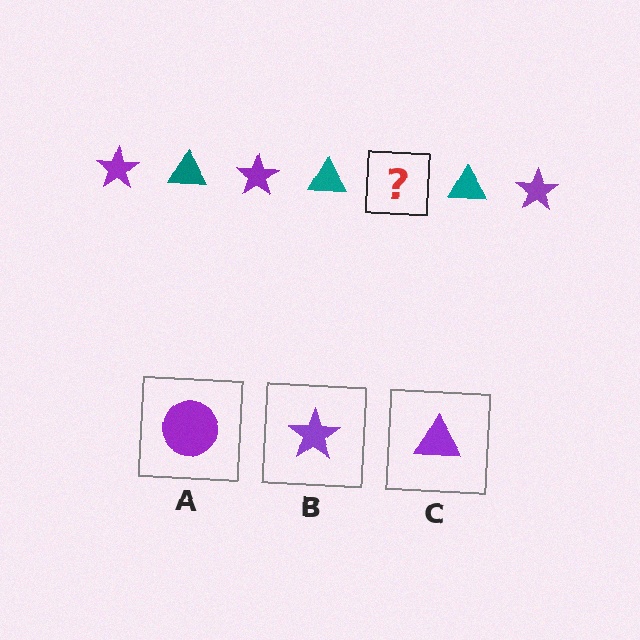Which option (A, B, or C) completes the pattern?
B.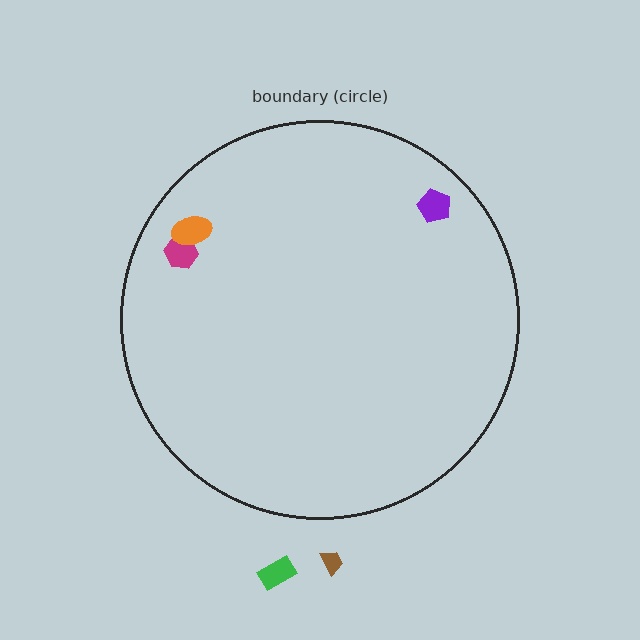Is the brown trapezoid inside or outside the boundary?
Outside.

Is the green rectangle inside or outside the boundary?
Outside.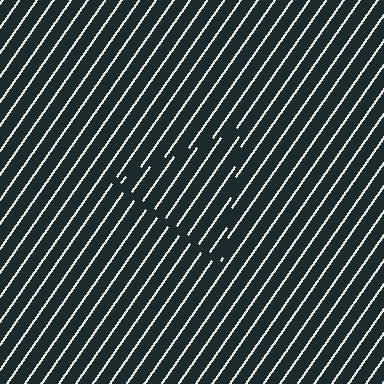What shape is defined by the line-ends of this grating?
An illusory triangle. The interior of the shape contains the same grating, shifted by half a period — the contour is defined by the phase discontinuity where line-ends from the inner and outer gratings abut.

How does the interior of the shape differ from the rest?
The interior of the shape contains the same grating, shifted by half a period — the contour is defined by the phase discontinuity where line-ends from the inner and outer gratings abut.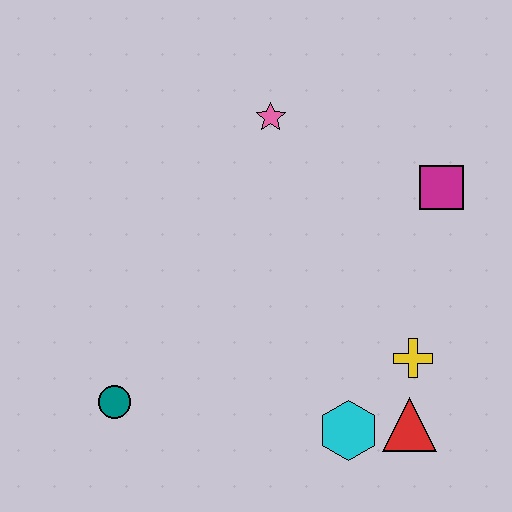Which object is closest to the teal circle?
The cyan hexagon is closest to the teal circle.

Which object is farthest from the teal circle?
The magenta square is farthest from the teal circle.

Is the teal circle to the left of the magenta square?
Yes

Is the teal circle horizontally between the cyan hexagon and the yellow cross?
No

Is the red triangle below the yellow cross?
Yes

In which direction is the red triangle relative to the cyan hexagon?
The red triangle is to the right of the cyan hexagon.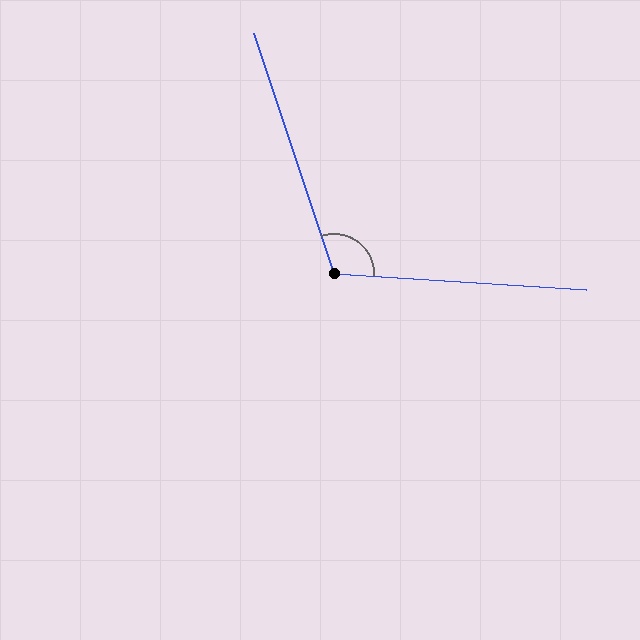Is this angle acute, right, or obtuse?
It is obtuse.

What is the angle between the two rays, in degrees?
Approximately 112 degrees.